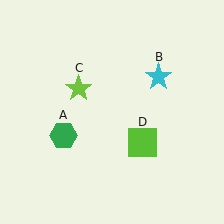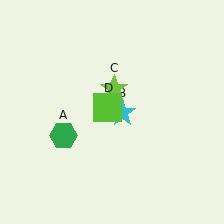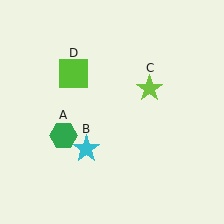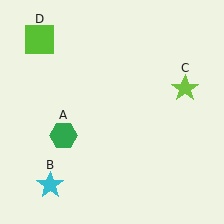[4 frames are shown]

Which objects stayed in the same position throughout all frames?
Green hexagon (object A) remained stationary.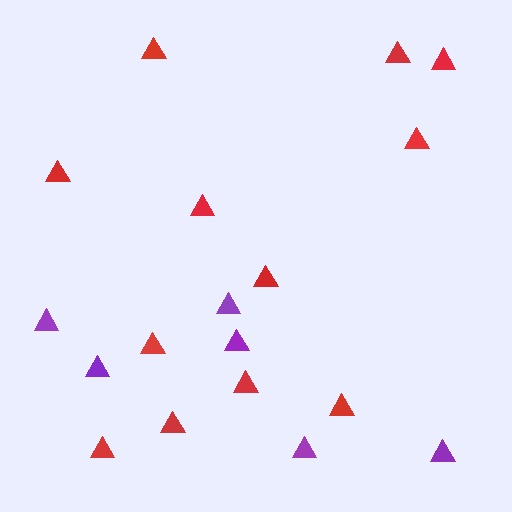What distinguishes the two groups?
There are 2 groups: one group of purple triangles (6) and one group of red triangles (12).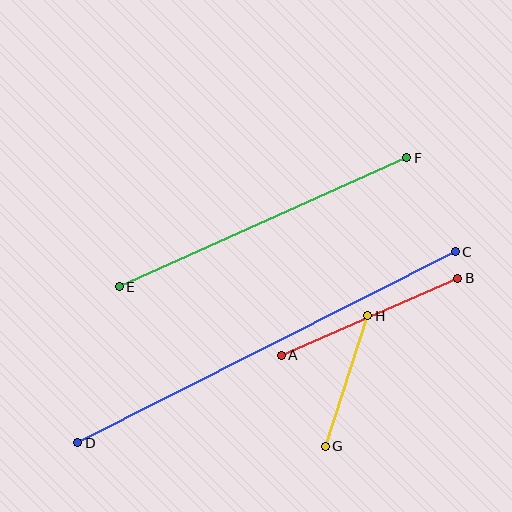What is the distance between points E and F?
The distance is approximately 316 pixels.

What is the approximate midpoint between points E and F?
The midpoint is at approximately (263, 222) pixels.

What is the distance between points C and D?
The distance is approximately 423 pixels.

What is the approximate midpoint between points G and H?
The midpoint is at approximately (347, 381) pixels.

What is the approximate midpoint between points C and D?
The midpoint is at approximately (266, 347) pixels.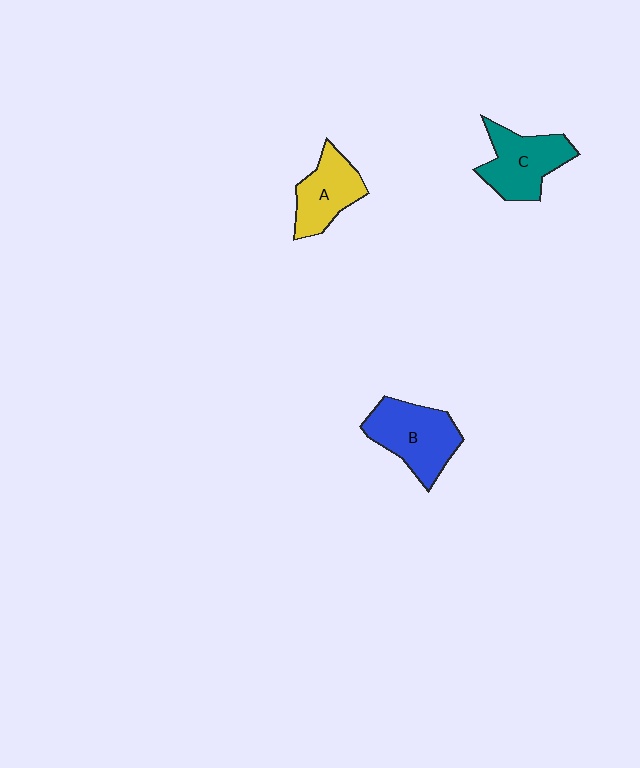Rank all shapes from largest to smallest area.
From largest to smallest: B (blue), C (teal), A (yellow).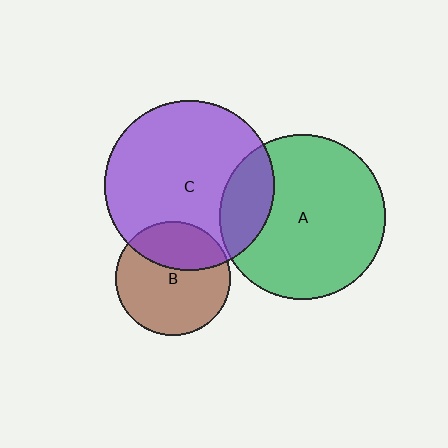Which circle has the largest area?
Circle C (purple).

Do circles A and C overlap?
Yes.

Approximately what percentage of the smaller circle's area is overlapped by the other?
Approximately 20%.